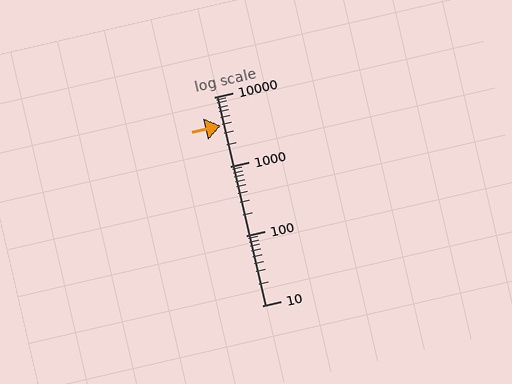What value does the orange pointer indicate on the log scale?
The pointer indicates approximately 3800.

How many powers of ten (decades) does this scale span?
The scale spans 3 decades, from 10 to 10000.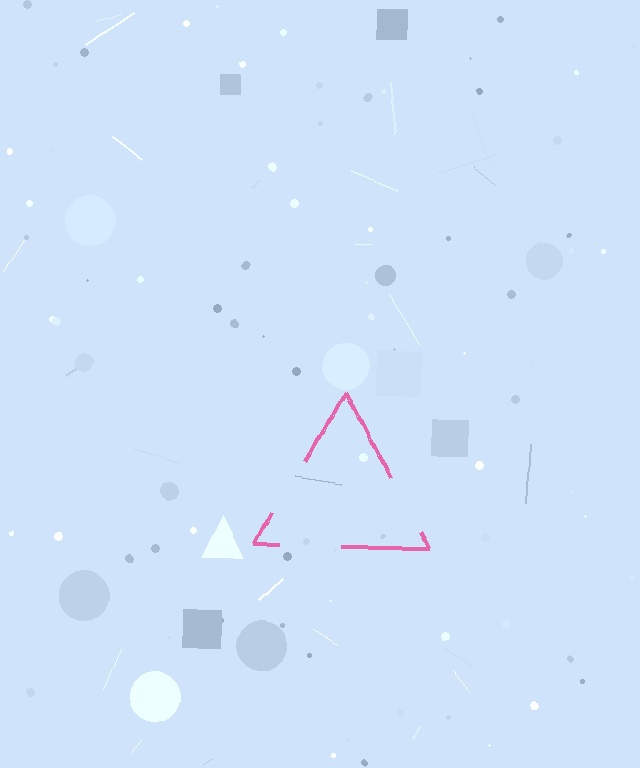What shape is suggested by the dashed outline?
The dashed outline suggests a triangle.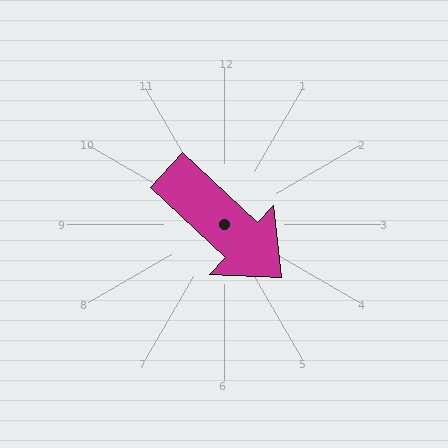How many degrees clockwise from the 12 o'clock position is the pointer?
Approximately 133 degrees.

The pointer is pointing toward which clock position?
Roughly 4 o'clock.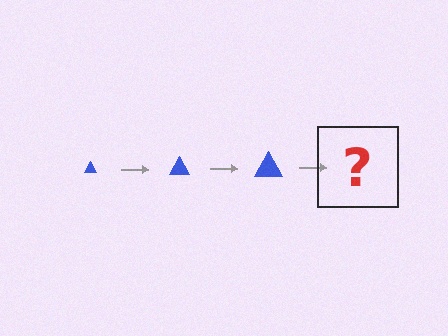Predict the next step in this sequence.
The next step is a blue triangle, larger than the previous one.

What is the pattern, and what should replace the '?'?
The pattern is that the triangle gets progressively larger each step. The '?' should be a blue triangle, larger than the previous one.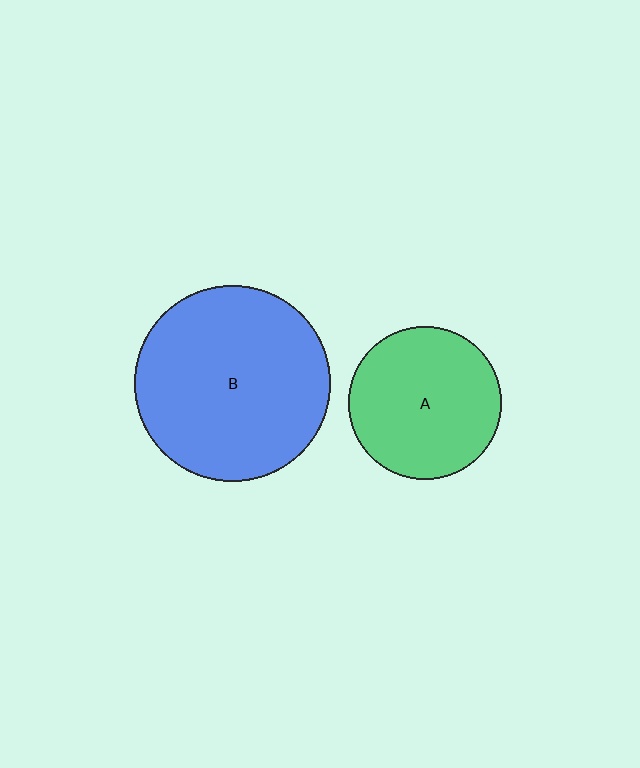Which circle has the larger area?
Circle B (blue).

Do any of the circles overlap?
No, none of the circles overlap.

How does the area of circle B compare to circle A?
Approximately 1.6 times.